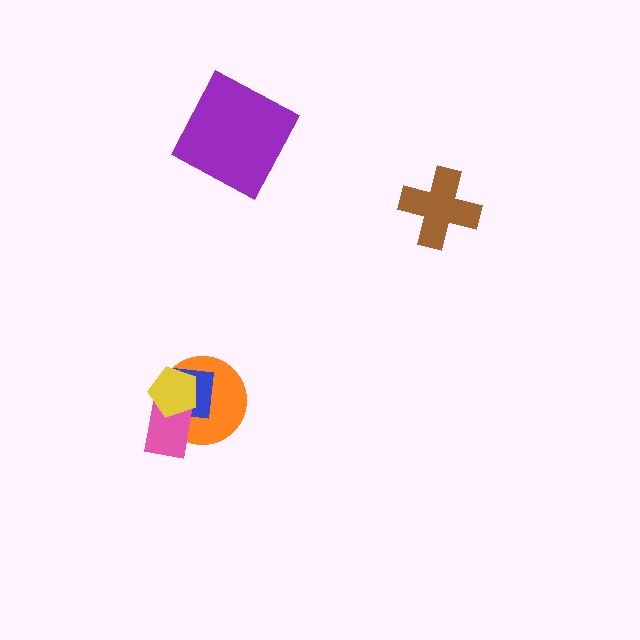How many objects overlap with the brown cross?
0 objects overlap with the brown cross.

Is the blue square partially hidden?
Yes, it is partially covered by another shape.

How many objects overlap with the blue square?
3 objects overlap with the blue square.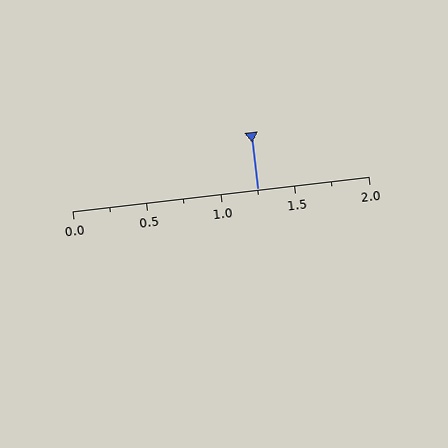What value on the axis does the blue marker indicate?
The marker indicates approximately 1.25.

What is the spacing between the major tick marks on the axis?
The major ticks are spaced 0.5 apart.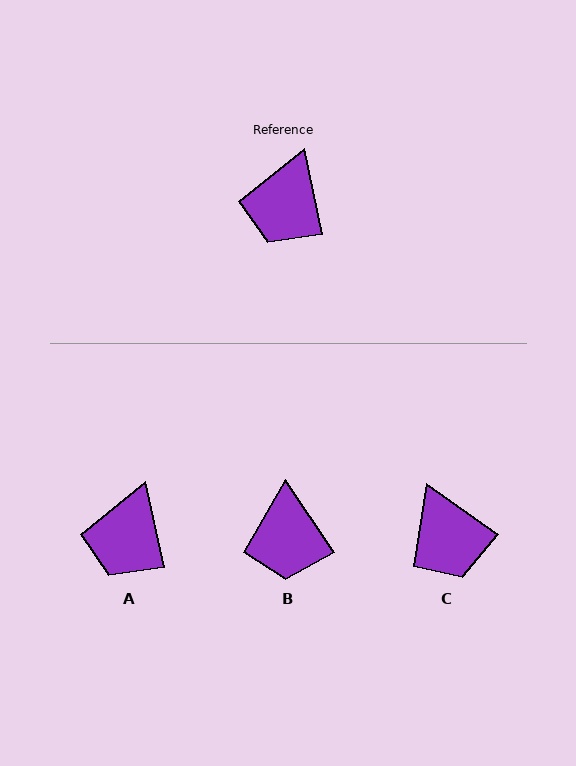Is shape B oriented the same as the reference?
No, it is off by about 22 degrees.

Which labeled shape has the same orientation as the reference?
A.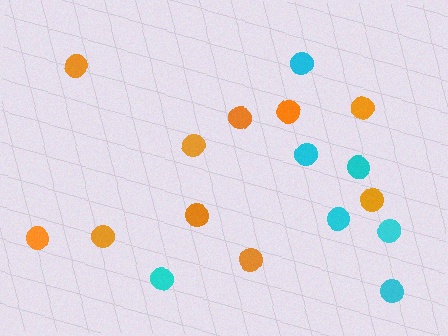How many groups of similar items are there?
There are 2 groups: one group of cyan circles (7) and one group of orange circles (10).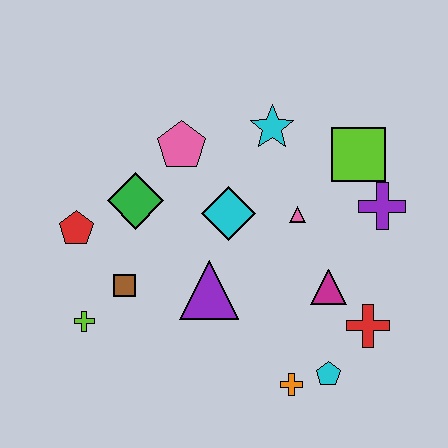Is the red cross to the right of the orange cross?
Yes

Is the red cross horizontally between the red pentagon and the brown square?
No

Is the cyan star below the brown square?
No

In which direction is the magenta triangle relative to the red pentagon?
The magenta triangle is to the right of the red pentagon.